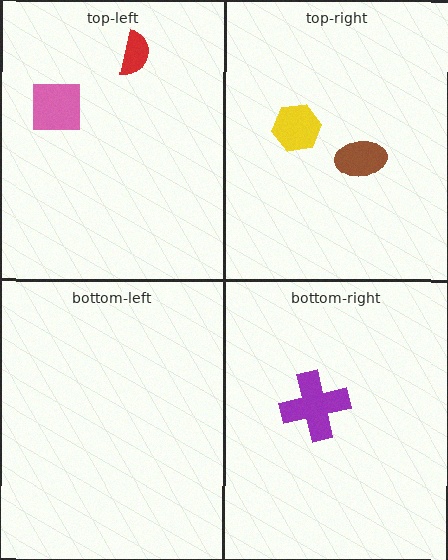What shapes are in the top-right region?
The brown ellipse, the yellow hexagon.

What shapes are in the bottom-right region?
The purple cross.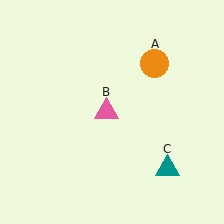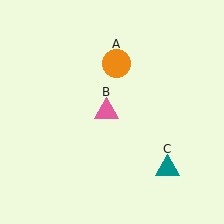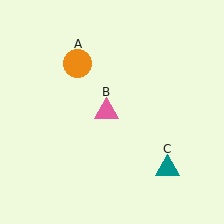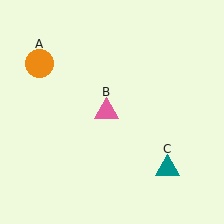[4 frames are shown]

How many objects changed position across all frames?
1 object changed position: orange circle (object A).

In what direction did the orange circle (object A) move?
The orange circle (object A) moved left.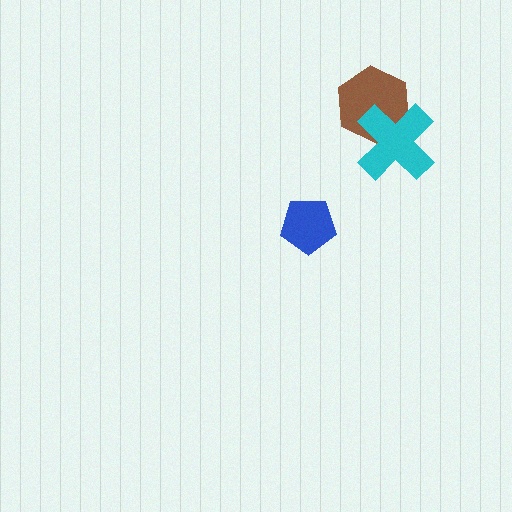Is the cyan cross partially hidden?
No, no other shape covers it.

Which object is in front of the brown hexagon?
The cyan cross is in front of the brown hexagon.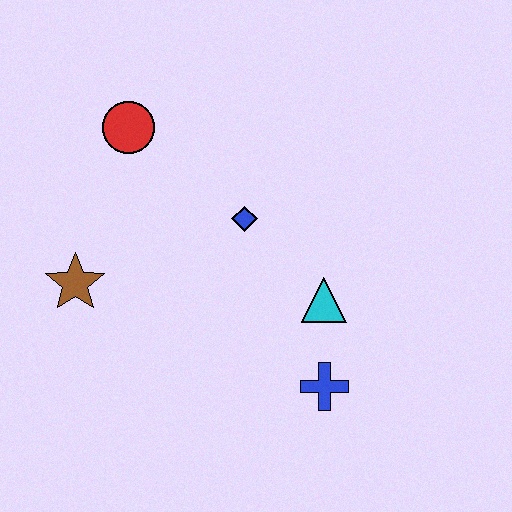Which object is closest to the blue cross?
The cyan triangle is closest to the blue cross.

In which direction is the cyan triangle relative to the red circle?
The cyan triangle is to the right of the red circle.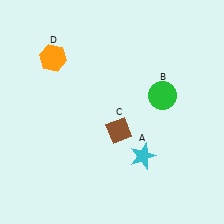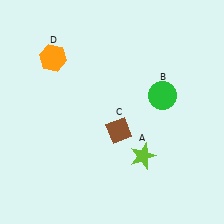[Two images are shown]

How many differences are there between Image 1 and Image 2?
There is 1 difference between the two images.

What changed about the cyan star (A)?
In Image 1, A is cyan. In Image 2, it changed to lime.